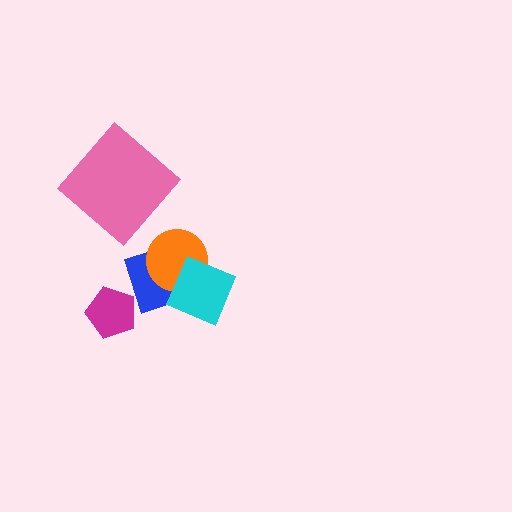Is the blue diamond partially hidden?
Yes, it is partially covered by another shape.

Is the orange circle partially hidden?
Yes, it is partially covered by another shape.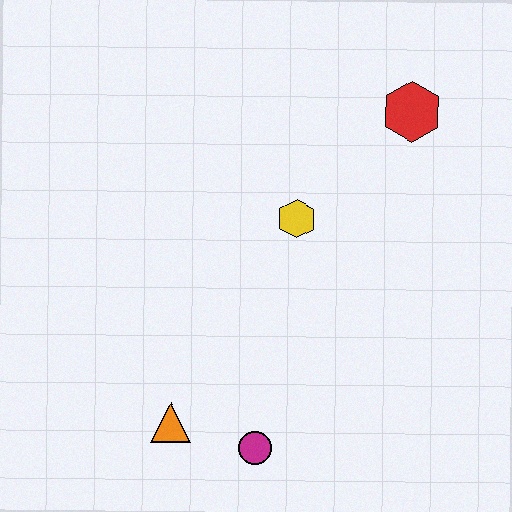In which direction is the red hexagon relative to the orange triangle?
The red hexagon is above the orange triangle.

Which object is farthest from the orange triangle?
The red hexagon is farthest from the orange triangle.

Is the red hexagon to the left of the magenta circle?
No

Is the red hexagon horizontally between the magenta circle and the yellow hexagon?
No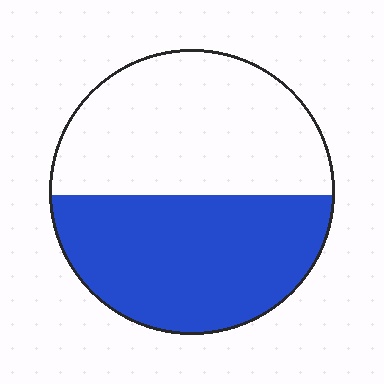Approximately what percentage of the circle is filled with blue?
Approximately 50%.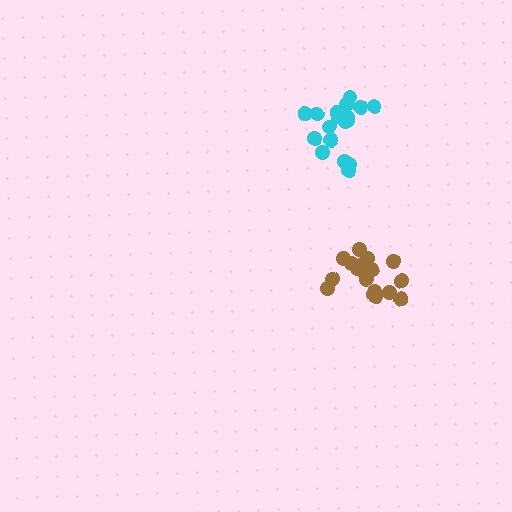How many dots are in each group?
Group 1: 18 dots, Group 2: 18 dots (36 total).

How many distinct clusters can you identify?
There are 2 distinct clusters.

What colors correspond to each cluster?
The clusters are colored: cyan, brown.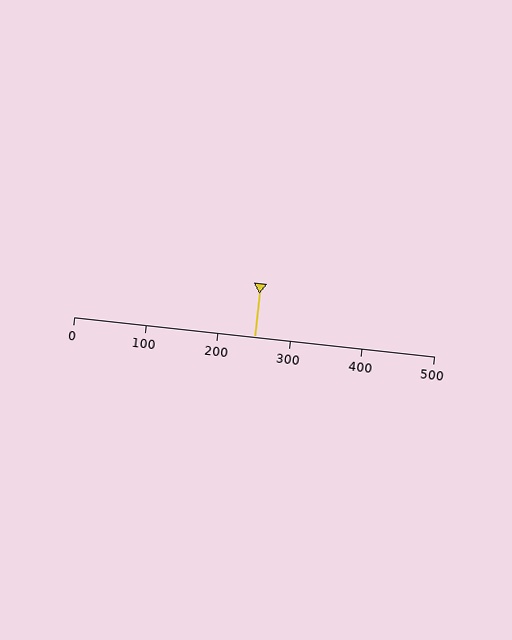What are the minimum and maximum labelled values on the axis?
The axis runs from 0 to 500.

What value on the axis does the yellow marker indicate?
The marker indicates approximately 250.